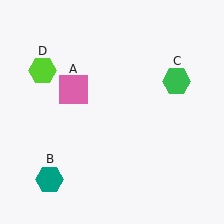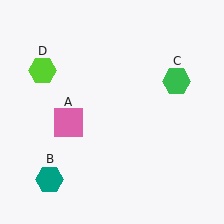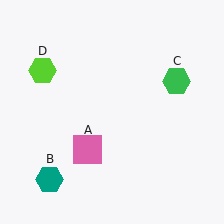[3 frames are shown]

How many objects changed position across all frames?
1 object changed position: pink square (object A).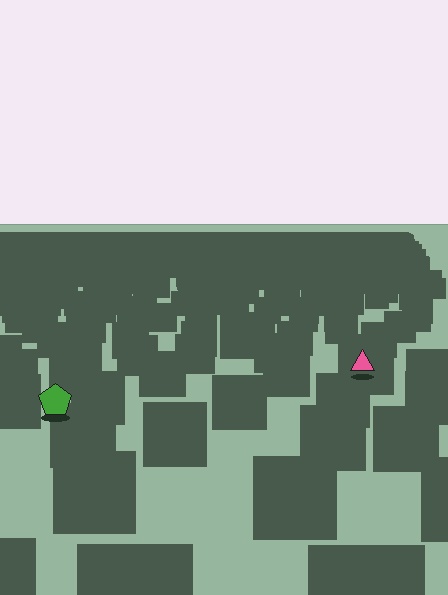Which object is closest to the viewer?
The green pentagon is closest. The texture marks near it are larger and more spread out.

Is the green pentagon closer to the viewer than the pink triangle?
Yes. The green pentagon is closer — you can tell from the texture gradient: the ground texture is coarser near it.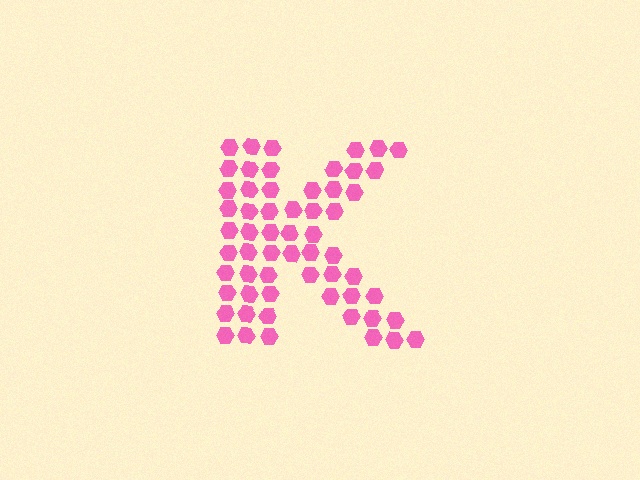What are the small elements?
The small elements are hexagons.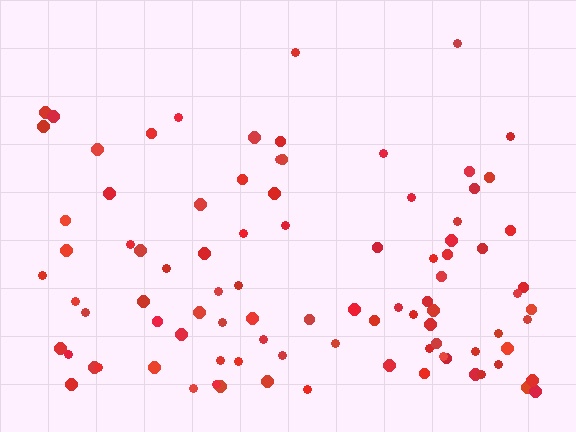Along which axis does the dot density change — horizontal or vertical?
Vertical.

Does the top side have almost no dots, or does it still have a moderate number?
Still a moderate number, just noticeably fewer than the bottom.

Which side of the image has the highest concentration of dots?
The bottom.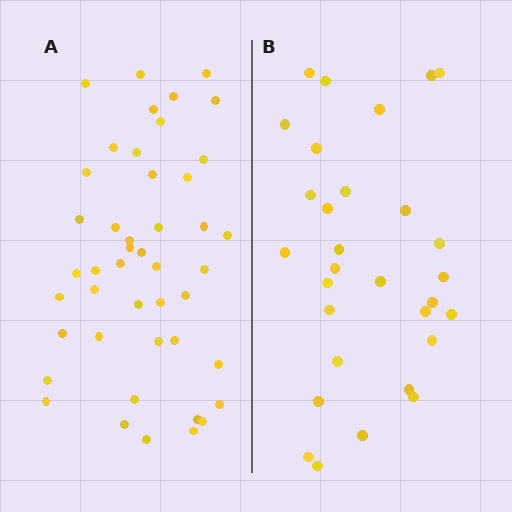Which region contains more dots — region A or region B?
Region A (the left region) has more dots.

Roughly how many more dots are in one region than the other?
Region A has approximately 15 more dots than region B.